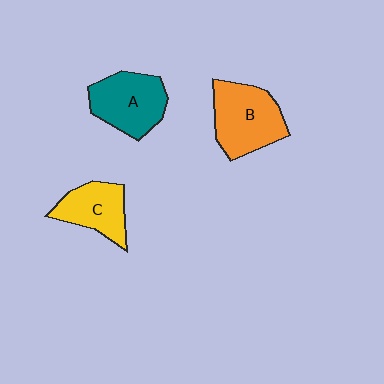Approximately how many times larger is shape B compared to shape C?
Approximately 1.4 times.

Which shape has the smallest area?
Shape C (yellow).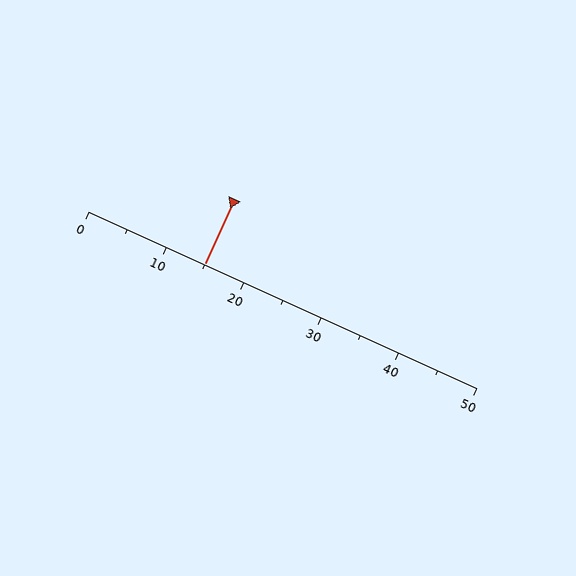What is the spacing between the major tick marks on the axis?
The major ticks are spaced 10 apart.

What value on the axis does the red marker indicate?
The marker indicates approximately 15.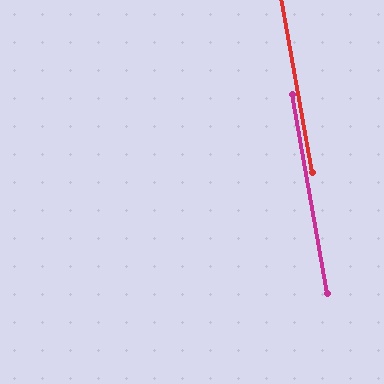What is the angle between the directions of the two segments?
Approximately 0 degrees.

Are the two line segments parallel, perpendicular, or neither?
Parallel — their directions differ by only 0.1°.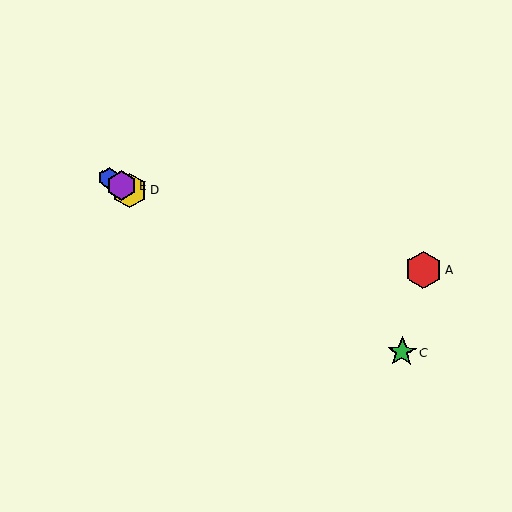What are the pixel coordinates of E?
Object E is at (121, 185).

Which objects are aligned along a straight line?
Objects B, C, D, E are aligned along a straight line.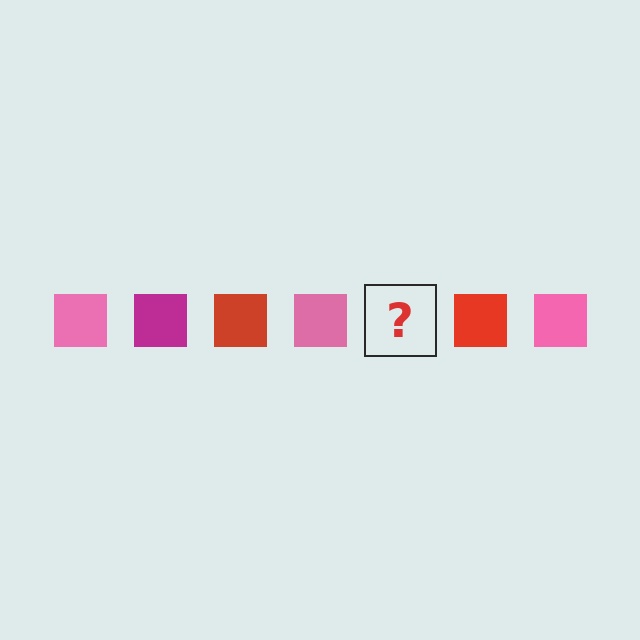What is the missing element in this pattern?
The missing element is a magenta square.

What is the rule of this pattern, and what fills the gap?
The rule is that the pattern cycles through pink, magenta, red squares. The gap should be filled with a magenta square.